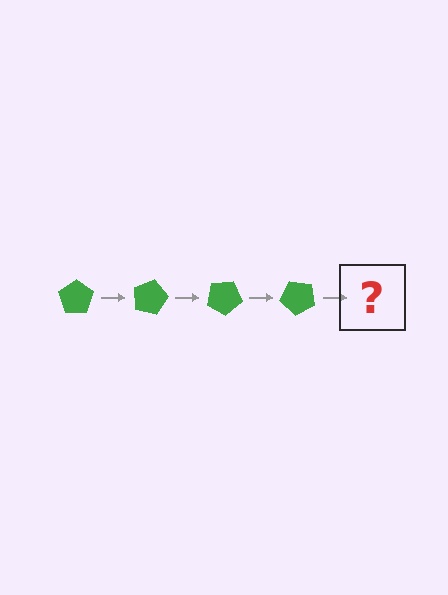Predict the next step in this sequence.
The next step is a green pentagon rotated 60 degrees.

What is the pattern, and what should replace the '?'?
The pattern is that the pentagon rotates 15 degrees each step. The '?' should be a green pentagon rotated 60 degrees.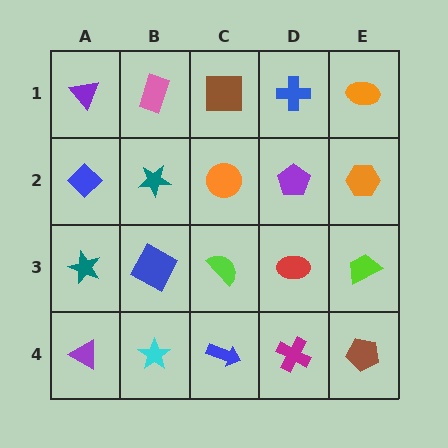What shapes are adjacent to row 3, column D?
A purple pentagon (row 2, column D), a magenta cross (row 4, column D), a lime semicircle (row 3, column C), a lime trapezoid (row 3, column E).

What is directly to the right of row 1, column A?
A pink rectangle.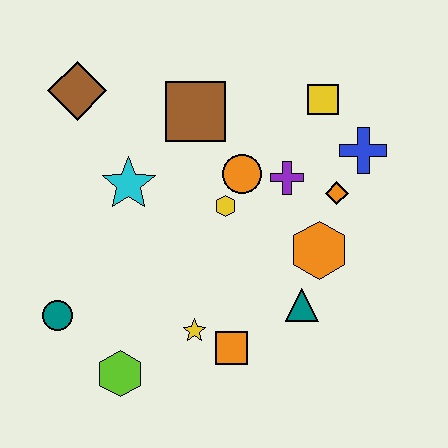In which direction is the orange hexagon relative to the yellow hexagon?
The orange hexagon is to the right of the yellow hexagon.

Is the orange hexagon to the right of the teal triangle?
Yes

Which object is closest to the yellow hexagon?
The orange circle is closest to the yellow hexagon.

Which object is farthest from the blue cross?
The teal circle is farthest from the blue cross.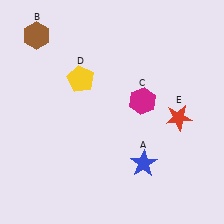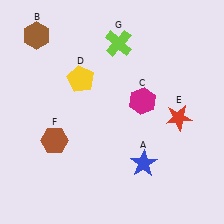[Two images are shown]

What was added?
A brown hexagon (F), a lime cross (G) were added in Image 2.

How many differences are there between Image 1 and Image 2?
There are 2 differences between the two images.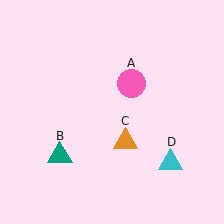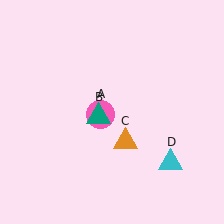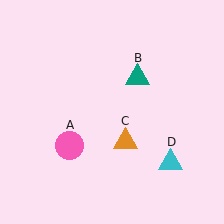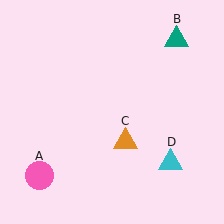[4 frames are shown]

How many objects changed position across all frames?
2 objects changed position: pink circle (object A), teal triangle (object B).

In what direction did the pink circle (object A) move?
The pink circle (object A) moved down and to the left.